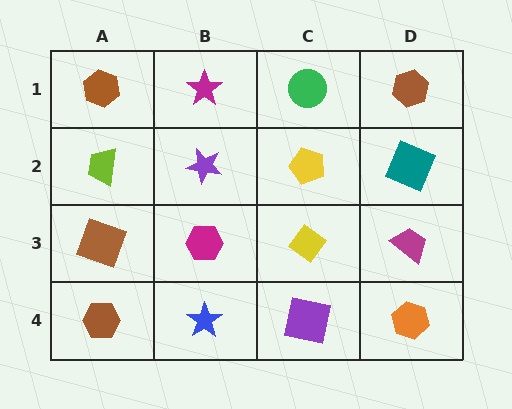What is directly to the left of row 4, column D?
A purple square.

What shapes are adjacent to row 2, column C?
A green circle (row 1, column C), a yellow diamond (row 3, column C), a purple star (row 2, column B), a teal square (row 2, column D).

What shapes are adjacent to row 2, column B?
A magenta star (row 1, column B), a magenta hexagon (row 3, column B), a lime trapezoid (row 2, column A), a yellow pentagon (row 2, column C).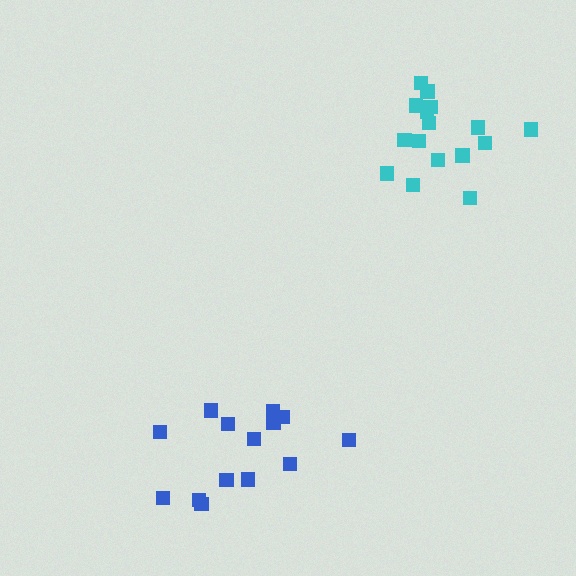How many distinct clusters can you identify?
There are 2 distinct clusters.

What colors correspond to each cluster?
The clusters are colored: blue, cyan.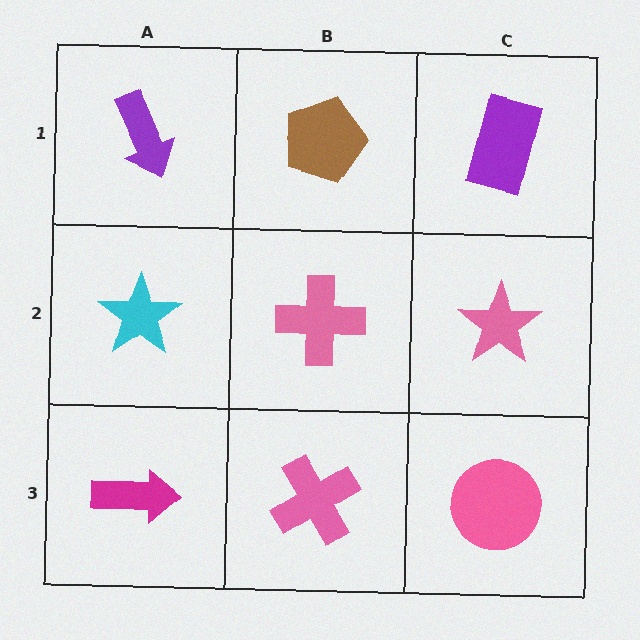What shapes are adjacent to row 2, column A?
A purple arrow (row 1, column A), a magenta arrow (row 3, column A), a pink cross (row 2, column B).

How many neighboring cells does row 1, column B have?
3.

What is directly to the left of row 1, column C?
A brown pentagon.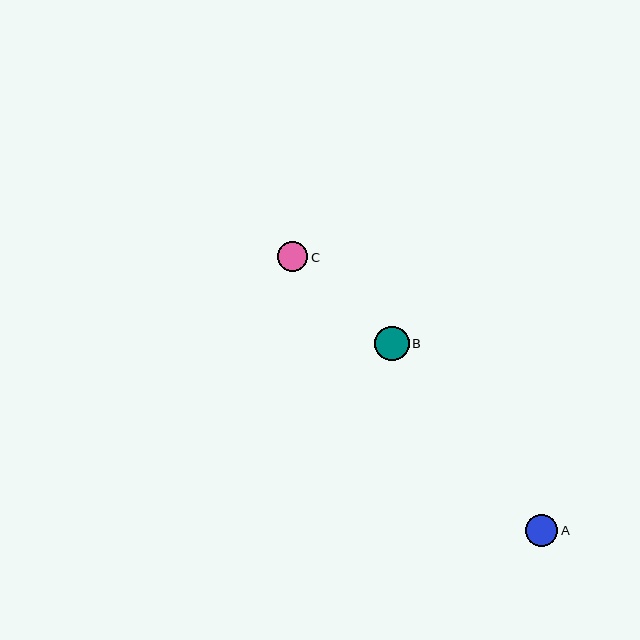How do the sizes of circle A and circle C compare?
Circle A and circle C are approximately the same size.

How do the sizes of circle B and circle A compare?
Circle B and circle A are approximately the same size.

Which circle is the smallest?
Circle C is the smallest with a size of approximately 30 pixels.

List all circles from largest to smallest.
From largest to smallest: B, A, C.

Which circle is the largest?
Circle B is the largest with a size of approximately 35 pixels.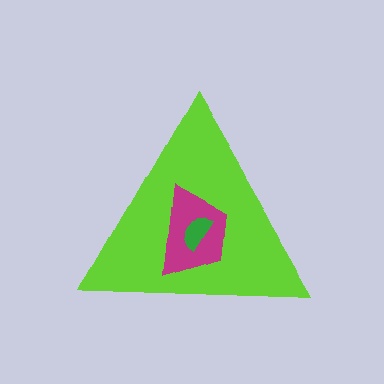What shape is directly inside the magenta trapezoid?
The green semicircle.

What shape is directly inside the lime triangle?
The magenta trapezoid.